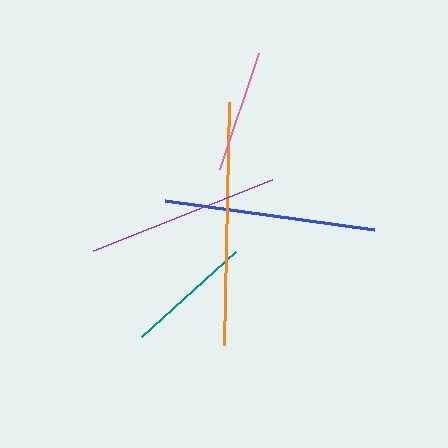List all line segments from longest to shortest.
From longest to shortest: orange, blue, purple, teal, pink.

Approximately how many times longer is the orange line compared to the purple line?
The orange line is approximately 1.3 times the length of the purple line.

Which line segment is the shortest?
The pink line is the shortest at approximately 122 pixels.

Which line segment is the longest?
The orange line is the longest at approximately 243 pixels.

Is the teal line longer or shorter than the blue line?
The blue line is longer than the teal line.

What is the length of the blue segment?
The blue segment is approximately 211 pixels long.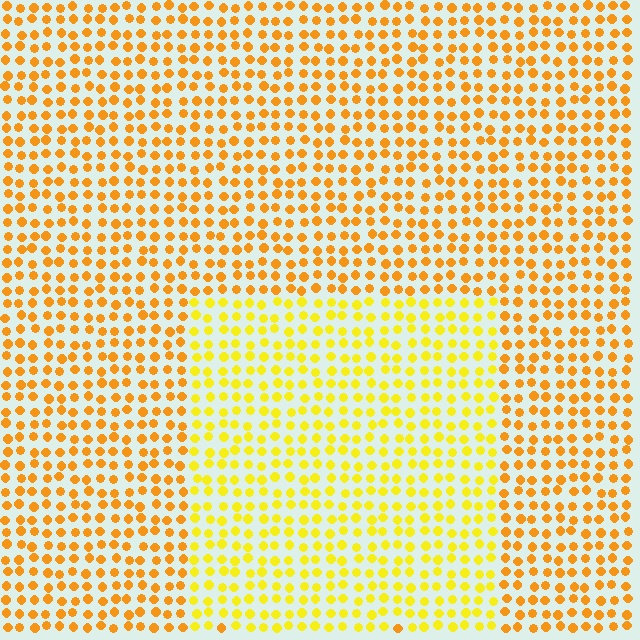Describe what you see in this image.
The image is filled with small orange elements in a uniform arrangement. A rectangle-shaped region is visible where the elements are tinted to a slightly different hue, forming a subtle color boundary.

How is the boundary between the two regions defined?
The boundary is defined purely by a slight shift in hue (about 24 degrees). Spacing, size, and orientation are identical on both sides.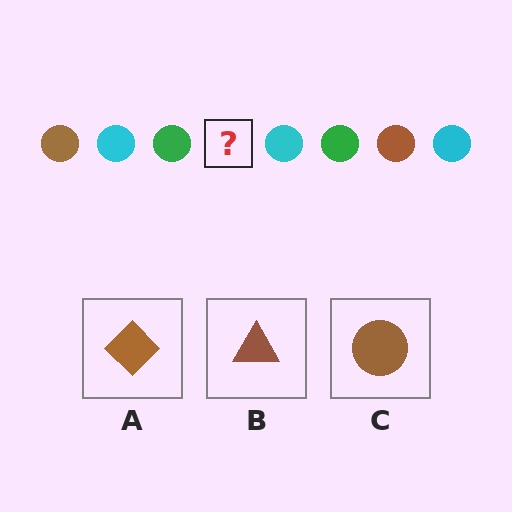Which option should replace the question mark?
Option C.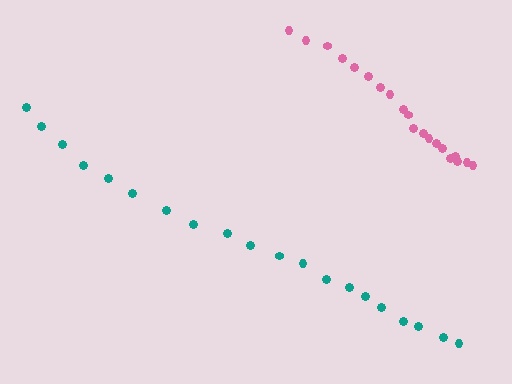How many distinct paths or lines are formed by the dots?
There are 2 distinct paths.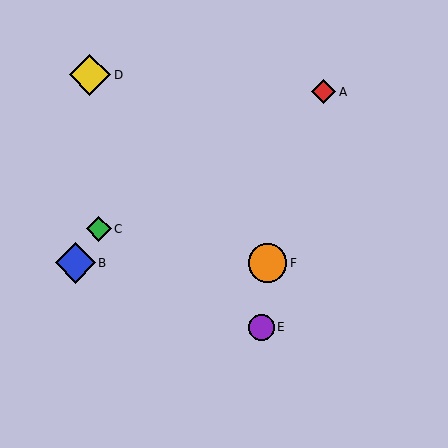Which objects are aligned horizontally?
Objects B, F are aligned horizontally.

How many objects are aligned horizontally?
2 objects (B, F) are aligned horizontally.